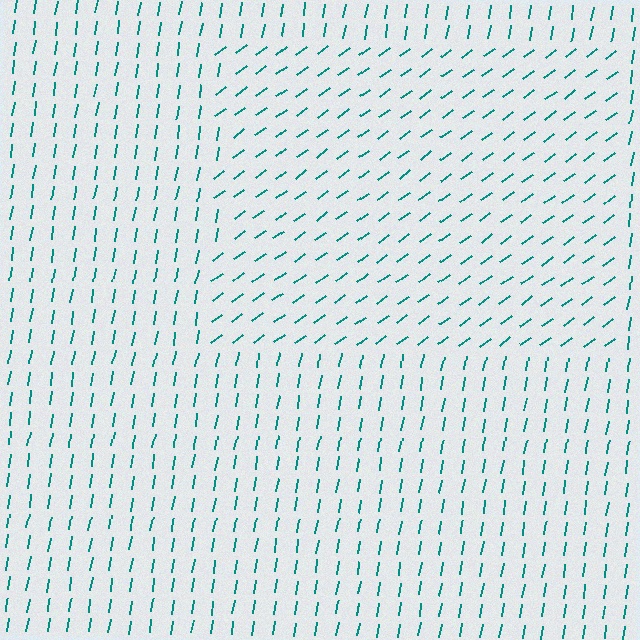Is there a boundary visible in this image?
Yes, there is a texture boundary formed by a change in line orientation.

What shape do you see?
I see a rectangle.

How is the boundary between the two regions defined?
The boundary is defined purely by a change in line orientation (approximately 45 degrees difference). All lines are the same color and thickness.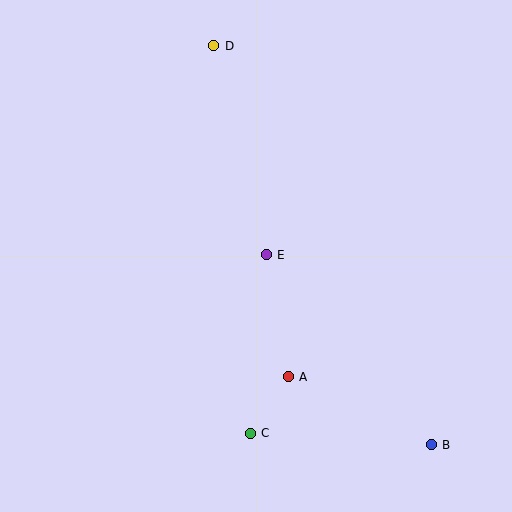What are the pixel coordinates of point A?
Point A is at (288, 377).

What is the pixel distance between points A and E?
The distance between A and E is 124 pixels.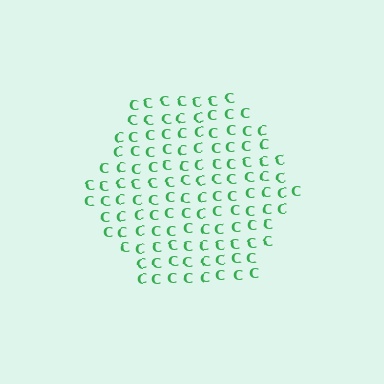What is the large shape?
The large shape is a hexagon.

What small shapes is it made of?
It is made of small letter C's.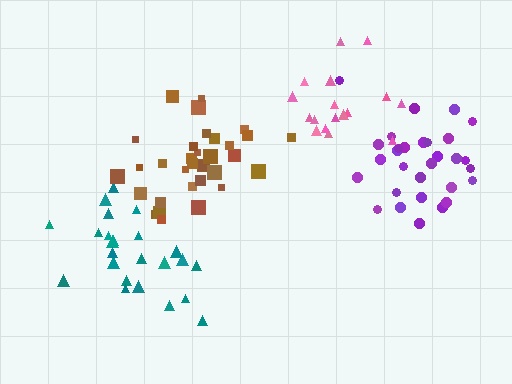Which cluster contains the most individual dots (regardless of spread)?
Brown (32).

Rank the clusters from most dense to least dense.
purple, brown, pink, teal.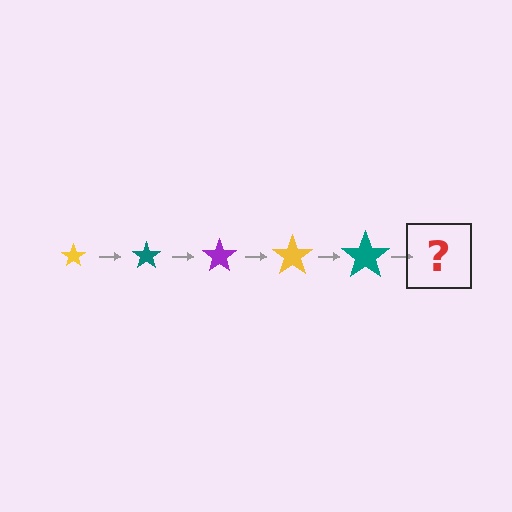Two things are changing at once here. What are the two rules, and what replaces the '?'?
The two rules are that the star grows larger each step and the color cycles through yellow, teal, and purple. The '?' should be a purple star, larger than the previous one.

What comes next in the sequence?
The next element should be a purple star, larger than the previous one.